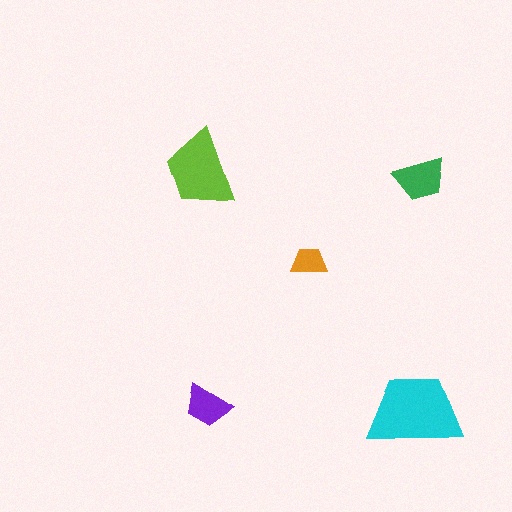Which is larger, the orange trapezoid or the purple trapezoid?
The purple one.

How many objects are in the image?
There are 5 objects in the image.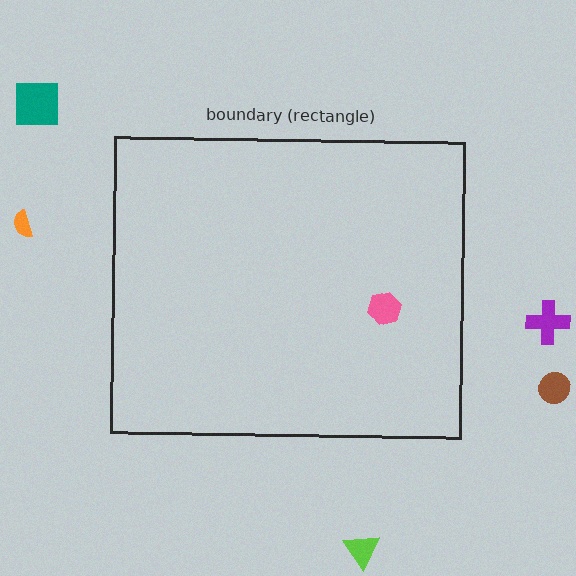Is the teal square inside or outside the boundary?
Outside.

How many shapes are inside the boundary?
1 inside, 5 outside.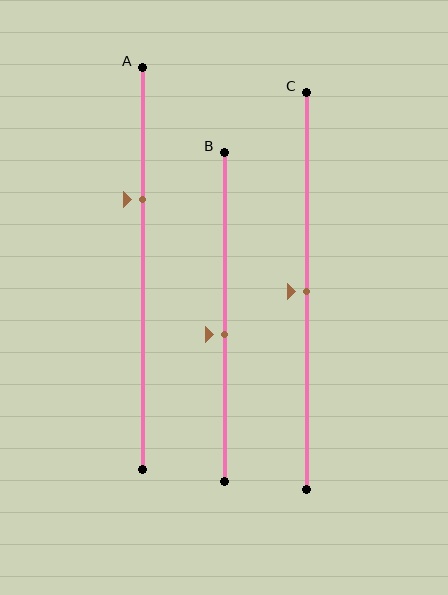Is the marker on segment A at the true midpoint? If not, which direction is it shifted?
No, the marker on segment A is shifted upward by about 17% of the segment length.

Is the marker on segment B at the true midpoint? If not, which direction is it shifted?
No, the marker on segment B is shifted downward by about 5% of the segment length.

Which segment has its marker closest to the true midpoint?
Segment C has its marker closest to the true midpoint.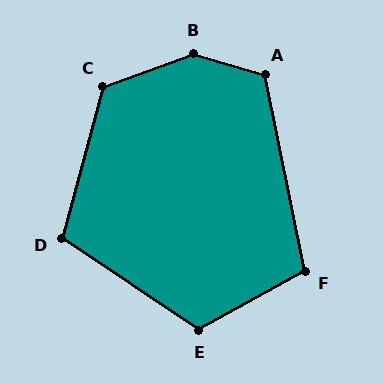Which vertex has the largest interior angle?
B, at approximately 144 degrees.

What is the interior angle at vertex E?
Approximately 117 degrees (obtuse).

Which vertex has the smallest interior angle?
F, at approximately 107 degrees.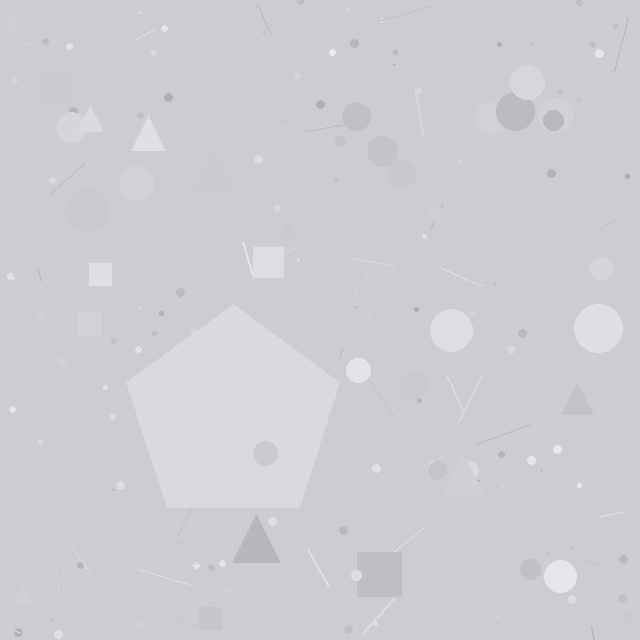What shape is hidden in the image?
A pentagon is hidden in the image.